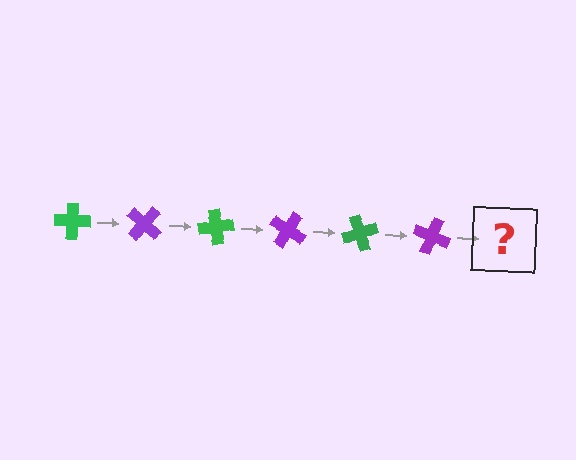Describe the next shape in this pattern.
It should be a green cross, rotated 240 degrees from the start.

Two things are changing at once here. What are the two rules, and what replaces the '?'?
The two rules are that it rotates 40 degrees each step and the color cycles through green and purple. The '?' should be a green cross, rotated 240 degrees from the start.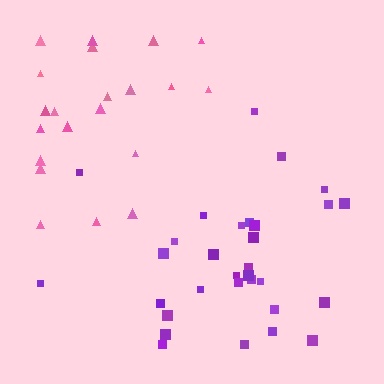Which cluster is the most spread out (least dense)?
Pink.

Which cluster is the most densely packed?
Purple.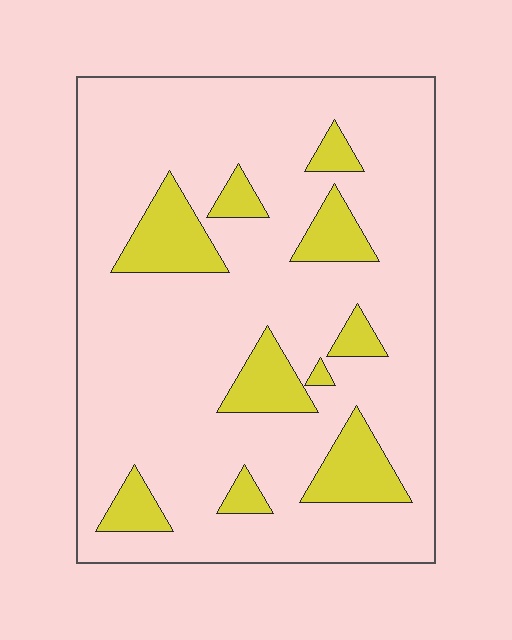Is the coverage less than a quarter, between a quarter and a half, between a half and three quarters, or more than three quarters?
Less than a quarter.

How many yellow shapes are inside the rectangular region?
10.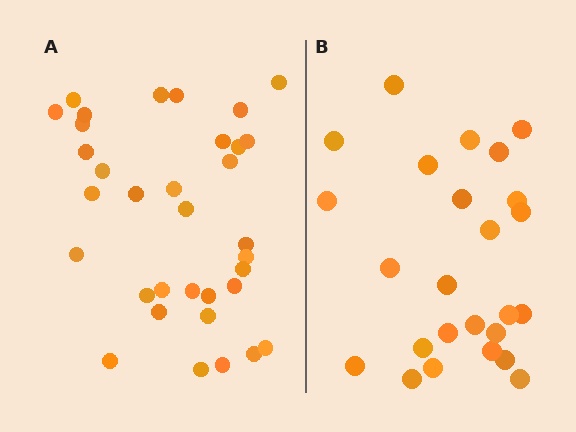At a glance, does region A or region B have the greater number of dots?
Region A (the left region) has more dots.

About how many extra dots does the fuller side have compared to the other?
Region A has roughly 8 or so more dots than region B.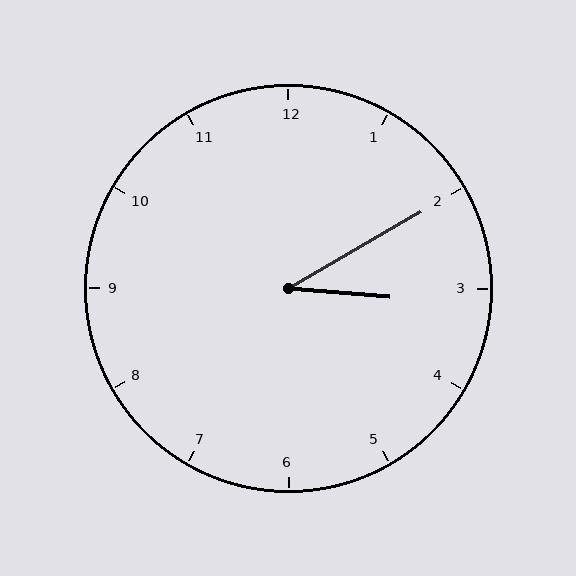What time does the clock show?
3:10.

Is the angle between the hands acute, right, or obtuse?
It is acute.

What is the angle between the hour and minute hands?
Approximately 35 degrees.